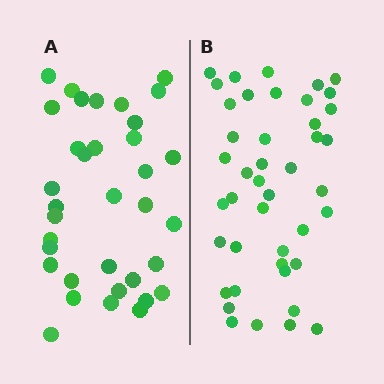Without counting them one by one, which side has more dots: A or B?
Region B (the right region) has more dots.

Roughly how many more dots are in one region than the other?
Region B has roughly 8 or so more dots than region A.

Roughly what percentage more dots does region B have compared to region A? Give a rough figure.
About 25% more.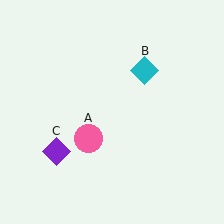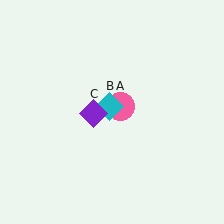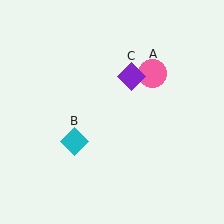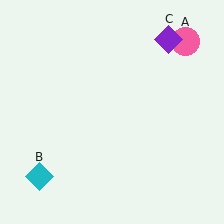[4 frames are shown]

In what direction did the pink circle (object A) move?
The pink circle (object A) moved up and to the right.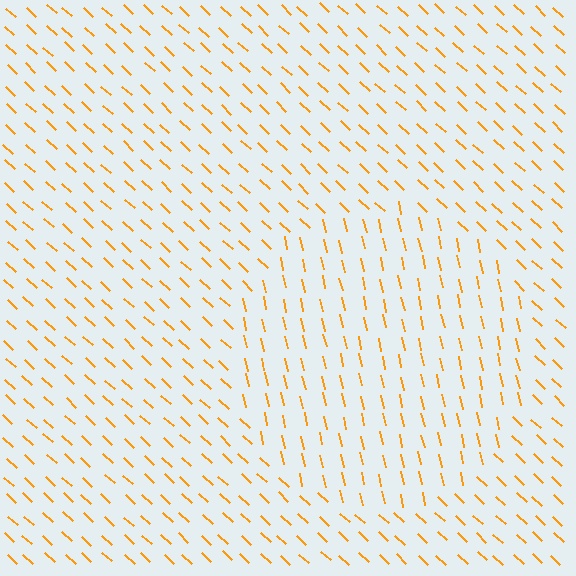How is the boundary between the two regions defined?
The boundary is defined purely by a change in line orientation (approximately 35 degrees difference). All lines are the same color and thickness.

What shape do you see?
I see a circle.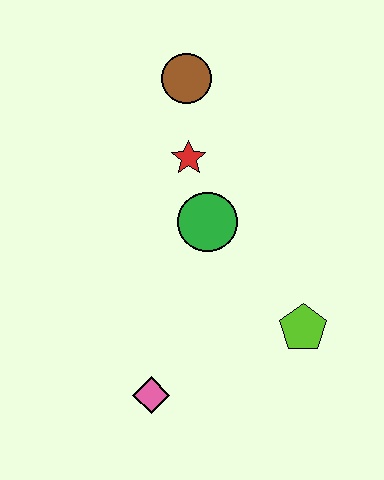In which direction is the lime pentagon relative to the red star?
The lime pentagon is below the red star.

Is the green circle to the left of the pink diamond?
No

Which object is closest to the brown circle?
The red star is closest to the brown circle.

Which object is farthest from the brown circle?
The pink diamond is farthest from the brown circle.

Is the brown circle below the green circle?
No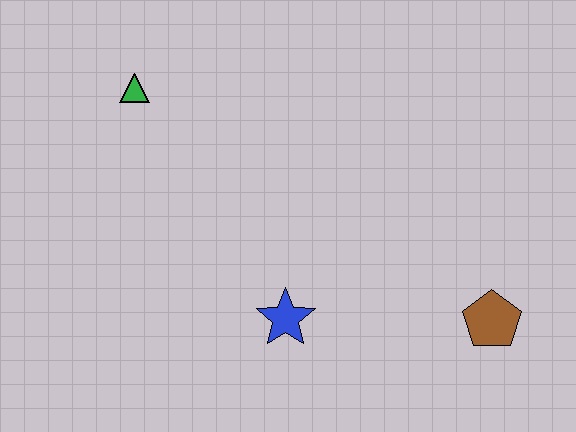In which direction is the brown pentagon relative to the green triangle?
The brown pentagon is to the right of the green triangle.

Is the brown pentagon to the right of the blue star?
Yes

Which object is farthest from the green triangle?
The brown pentagon is farthest from the green triangle.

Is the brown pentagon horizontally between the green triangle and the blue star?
No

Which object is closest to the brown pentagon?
The blue star is closest to the brown pentagon.